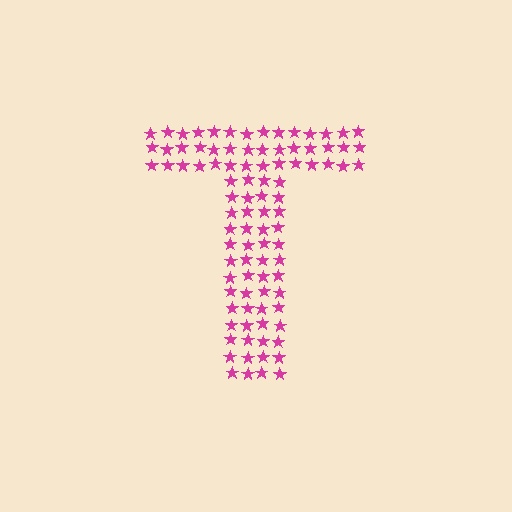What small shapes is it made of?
It is made of small stars.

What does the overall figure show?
The overall figure shows the letter T.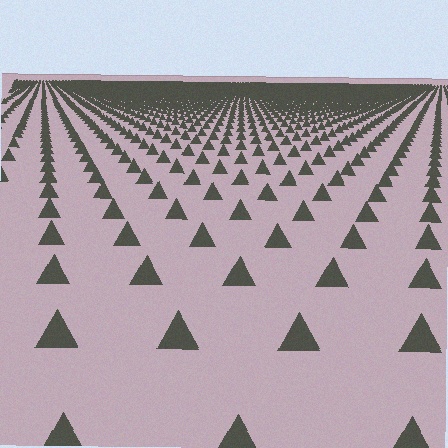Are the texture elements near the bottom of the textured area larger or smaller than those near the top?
Larger. Near the bottom, elements are closer to the viewer and appear at a bigger on-screen size.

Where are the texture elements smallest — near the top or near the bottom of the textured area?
Near the top.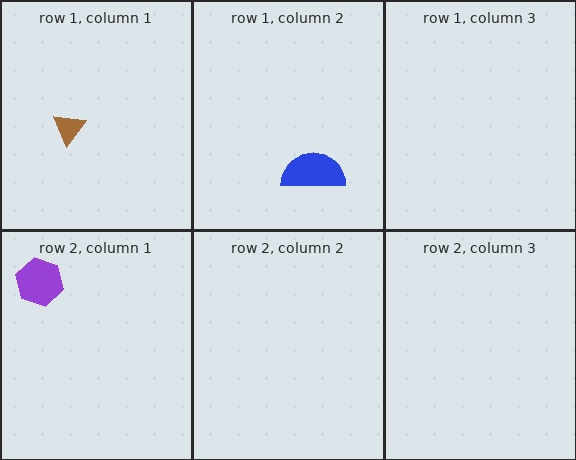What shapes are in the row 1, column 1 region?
The brown triangle.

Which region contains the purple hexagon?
The row 2, column 1 region.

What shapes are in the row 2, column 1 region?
The purple hexagon.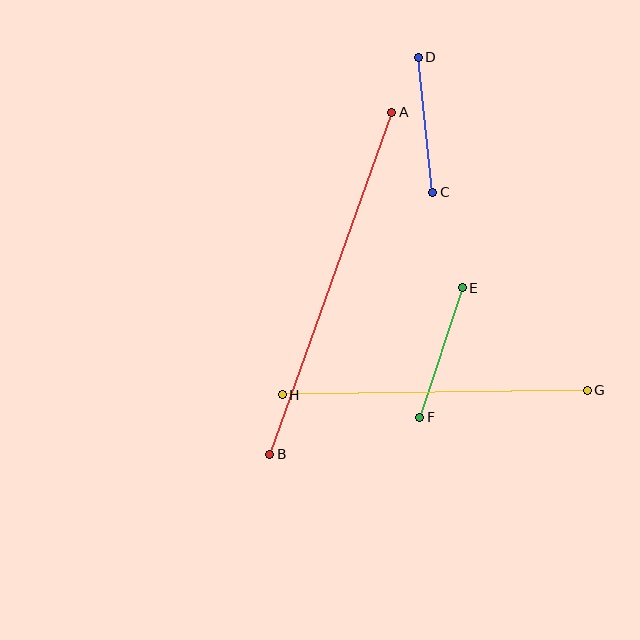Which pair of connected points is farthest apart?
Points A and B are farthest apart.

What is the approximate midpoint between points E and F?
The midpoint is at approximately (441, 352) pixels.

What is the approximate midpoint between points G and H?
The midpoint is at approximately (435, 392) pixels.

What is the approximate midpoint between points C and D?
The midpoint is at approximately (426, 125) pixels.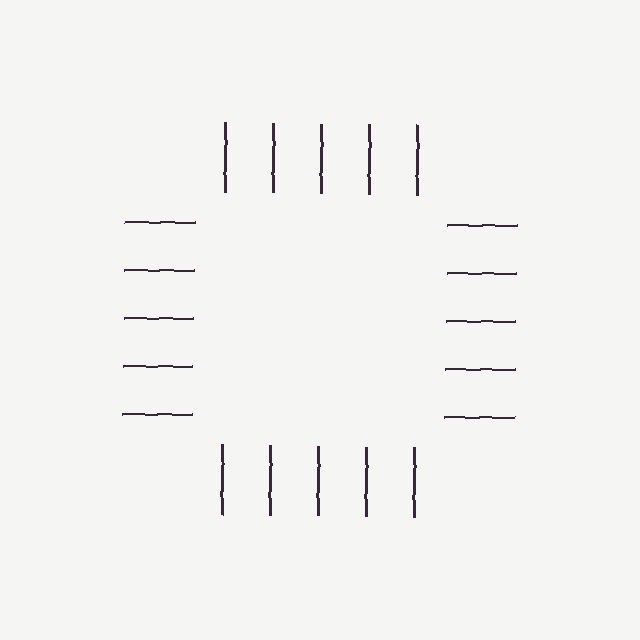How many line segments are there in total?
20 — 5 along each of the 4 edges.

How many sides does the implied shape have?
4 sides — the line-ends trace a square.